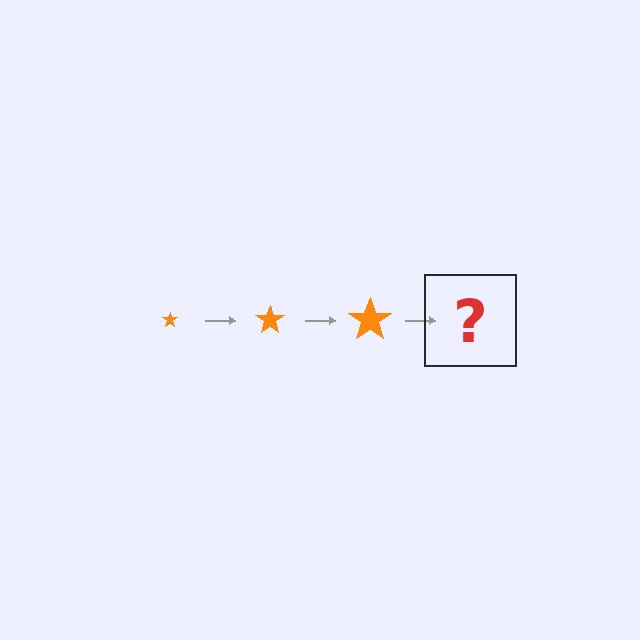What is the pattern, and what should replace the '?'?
The pattern is that the star gets progressively larger each step. The '?' should be an orange star, larger than the previous one.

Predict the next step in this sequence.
The next step is an orange star, larger than the previous one.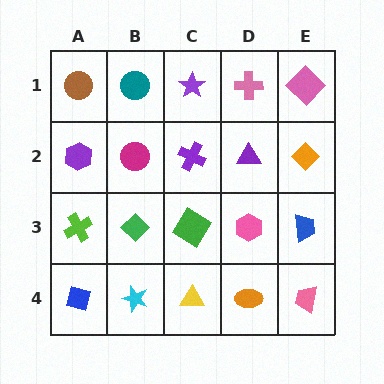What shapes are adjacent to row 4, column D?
A pink hexagon (row 3, column D), a yellow triangle (row 4, column C), a pink trapezoid (row 4, column E).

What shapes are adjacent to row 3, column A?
A purple hexagon (row 2, column A), a blue square (row 4, column A), a green diamond (row 3, column B).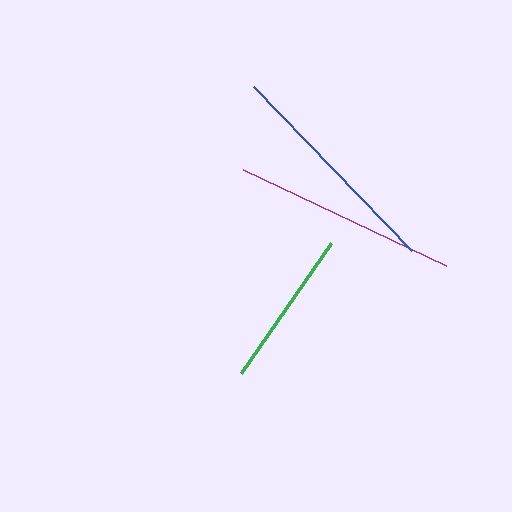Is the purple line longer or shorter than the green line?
The purple line is longer than the green line.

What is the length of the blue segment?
The blue segment is approximately 228 pixels long.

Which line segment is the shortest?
The green line is the shortest at approximately 158 pixels.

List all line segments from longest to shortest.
From longest to shortest: blue, purple, green.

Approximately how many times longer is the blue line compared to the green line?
The blue line is approximately 1.4 times the length of the green line.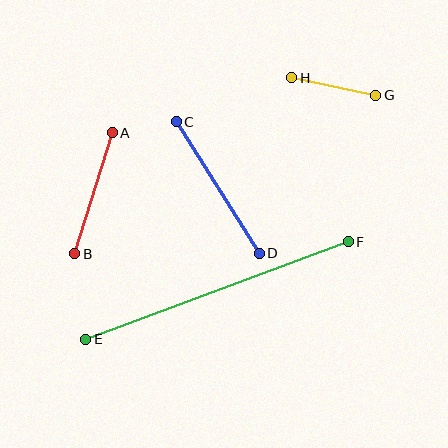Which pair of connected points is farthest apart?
Points E and F are farthest apart.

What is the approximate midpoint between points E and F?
The midpoint is at approximately (217, 291) pixels.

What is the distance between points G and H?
The distance is approximately 86 pixels.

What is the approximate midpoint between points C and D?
The midpoint is at approximately (218, 188) pixels.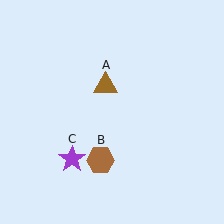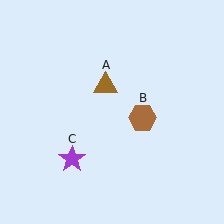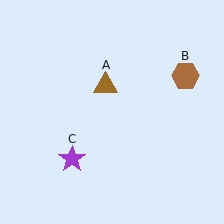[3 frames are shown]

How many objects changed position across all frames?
1 object changed position: brown hexagon (object B).